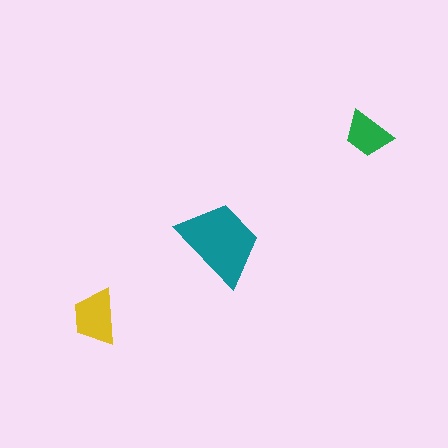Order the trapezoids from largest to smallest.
the teal one, the yellow one, the green one.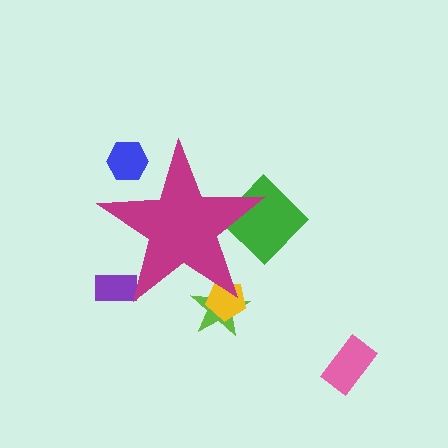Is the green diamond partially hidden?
Yes, the green diamond is partially hidden behind the magenta star.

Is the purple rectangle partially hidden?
Yes, the purple rectangle is partially hidden behind the magenta star.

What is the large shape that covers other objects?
A magenta star.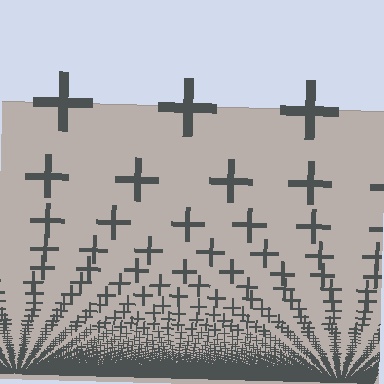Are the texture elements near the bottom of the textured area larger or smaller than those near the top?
Smaller. The gradient is inverted — elements near the bottom are smaller and denser.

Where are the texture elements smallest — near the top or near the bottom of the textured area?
Near the bottom.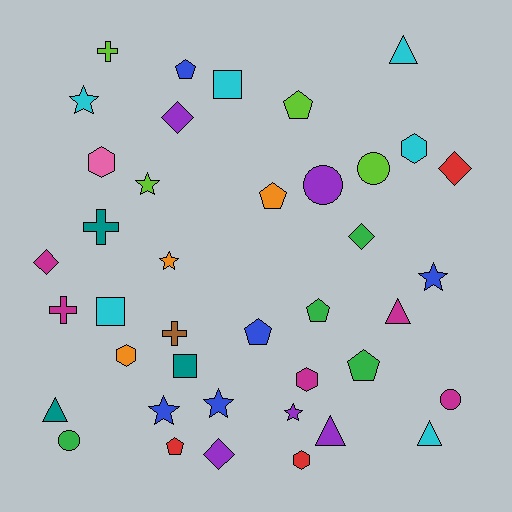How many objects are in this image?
There are 40 objects.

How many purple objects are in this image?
There are 5 purple objects.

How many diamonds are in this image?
There are 5 diamonds.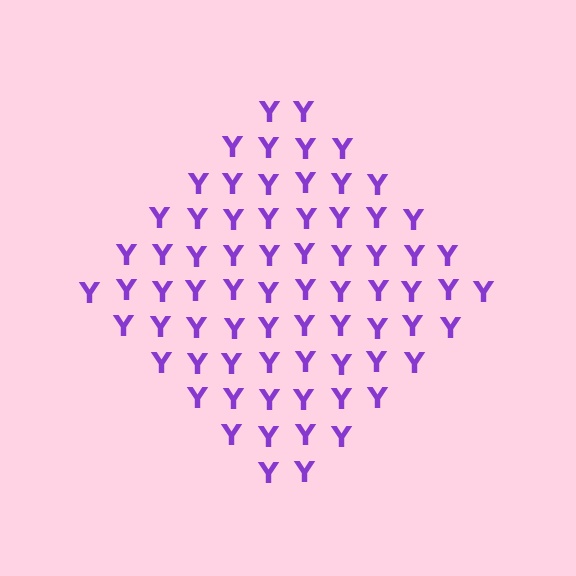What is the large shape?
The large shape is a diamond.